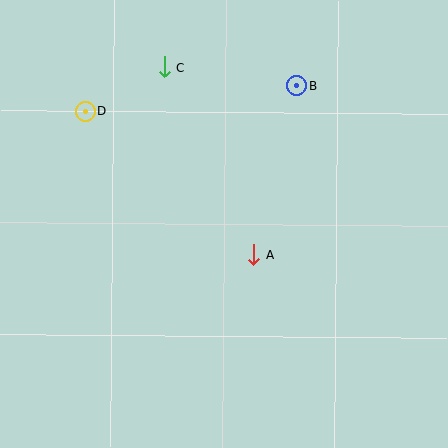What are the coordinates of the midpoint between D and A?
The midpoint between D and A is at (169, 183).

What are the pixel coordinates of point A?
Point A is at (254, 255).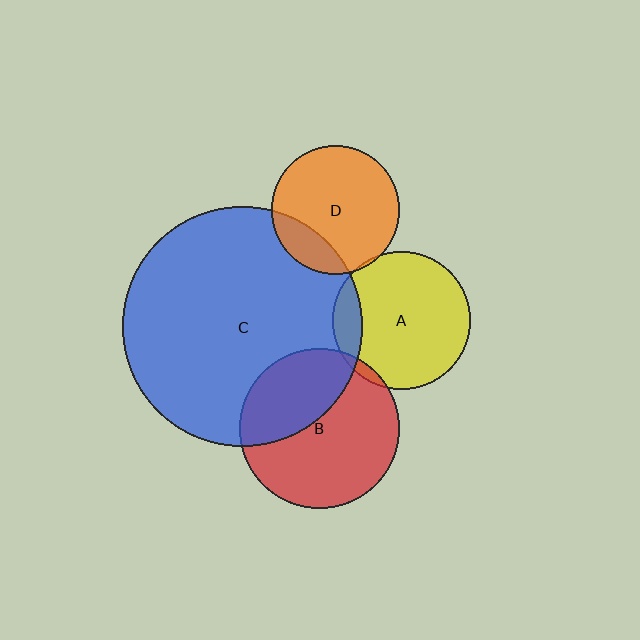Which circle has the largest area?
Circle C (blue).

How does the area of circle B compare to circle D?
Approximately 1.5 times.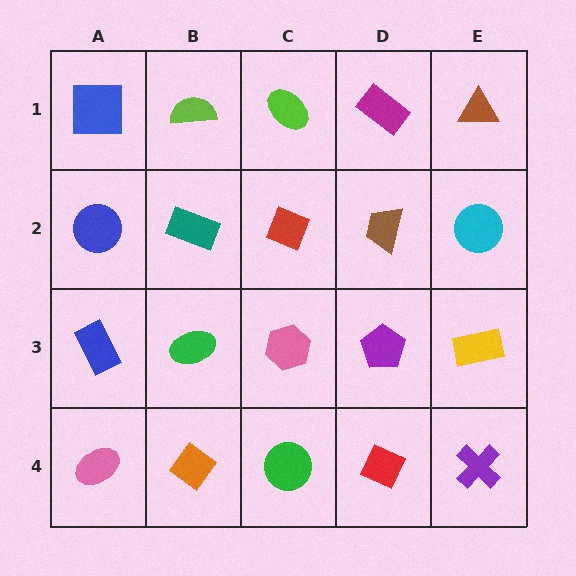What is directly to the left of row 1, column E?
A magenta rectangle.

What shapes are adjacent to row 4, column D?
A purple pentagon (row 3, column D), a green circle (row 4, column C), a purple cross (row 4, column E).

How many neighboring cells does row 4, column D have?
3.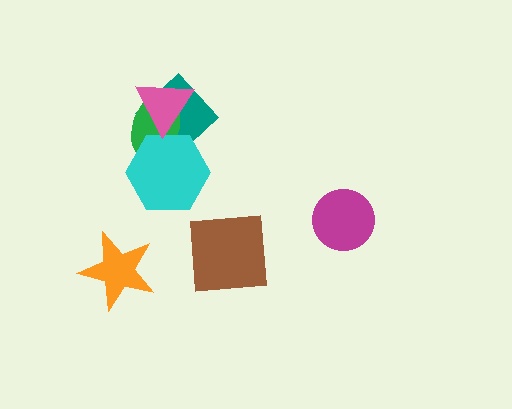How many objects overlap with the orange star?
0 objects overlap with the orange star.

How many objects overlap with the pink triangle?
3 objects overlap with the pink triangle.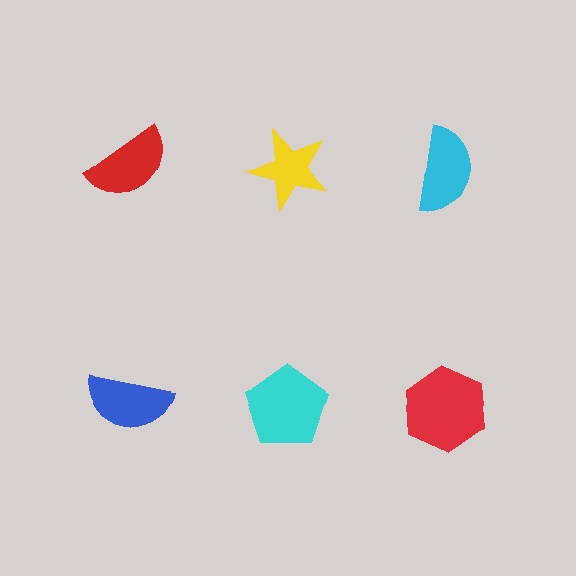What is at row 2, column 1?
A blue semicircle.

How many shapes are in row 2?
3 shapes.